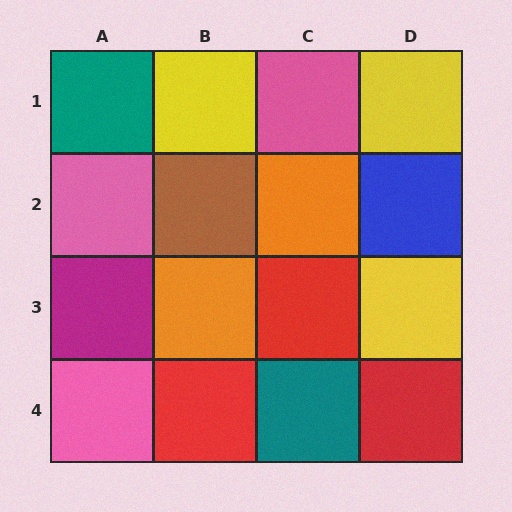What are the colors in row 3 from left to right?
Magenta, orange, red, yellow.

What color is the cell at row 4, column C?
Teal.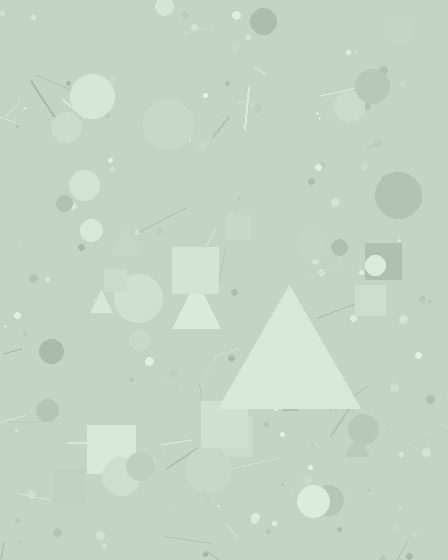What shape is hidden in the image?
A triangle is hidden in the image.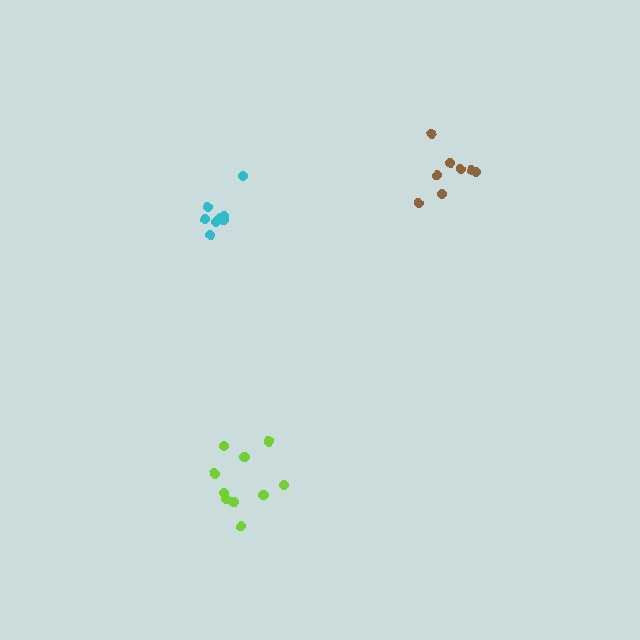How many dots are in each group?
Group 1: 8 dots, Group 2: 10 dots, Group 3: 8 dots (26 total).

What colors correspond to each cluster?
The clusters are colored: brown, lime, cyan.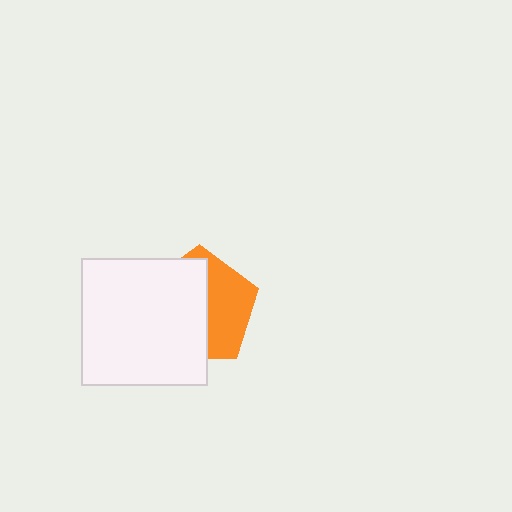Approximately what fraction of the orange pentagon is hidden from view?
Roughly 58% of the orange pentagon is hidden behind the white square.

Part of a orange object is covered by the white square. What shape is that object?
It is a pentagon.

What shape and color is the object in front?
The object in front is a white square.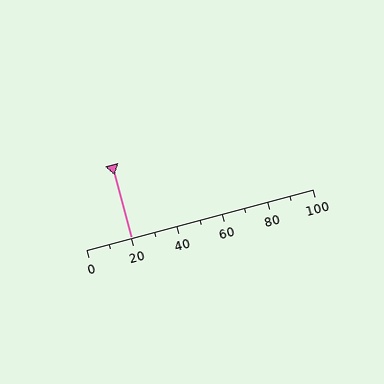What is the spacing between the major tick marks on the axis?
The major ticks are spaced 20 apart.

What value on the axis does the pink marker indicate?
The marker indicates approximately 20.